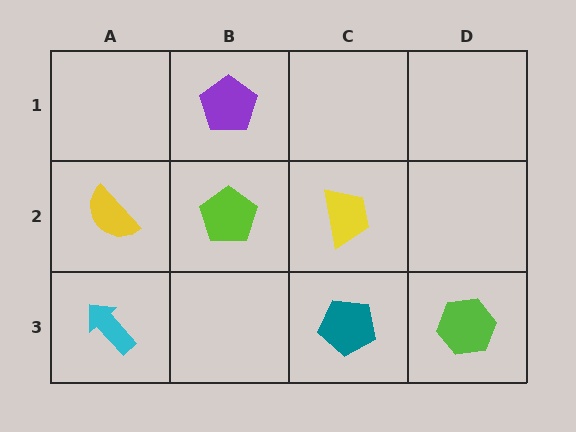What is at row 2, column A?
A yellow semicircle.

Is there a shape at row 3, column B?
No, that cell is empty.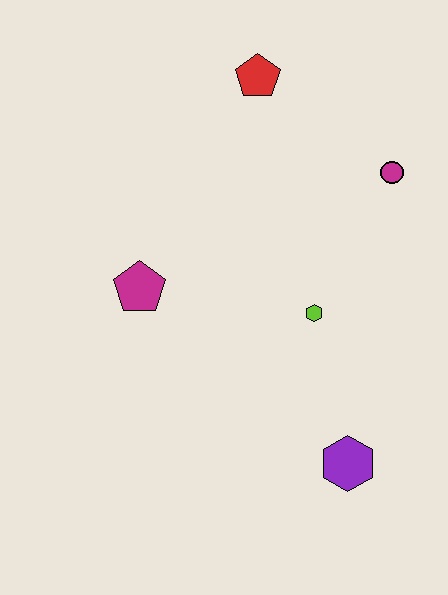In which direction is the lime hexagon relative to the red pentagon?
The lime hexagon is below the red pentagon.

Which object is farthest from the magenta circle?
The purple hexagon is farthest from the magenta circle.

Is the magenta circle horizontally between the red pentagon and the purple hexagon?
No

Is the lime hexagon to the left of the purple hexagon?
Yes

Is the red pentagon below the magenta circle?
No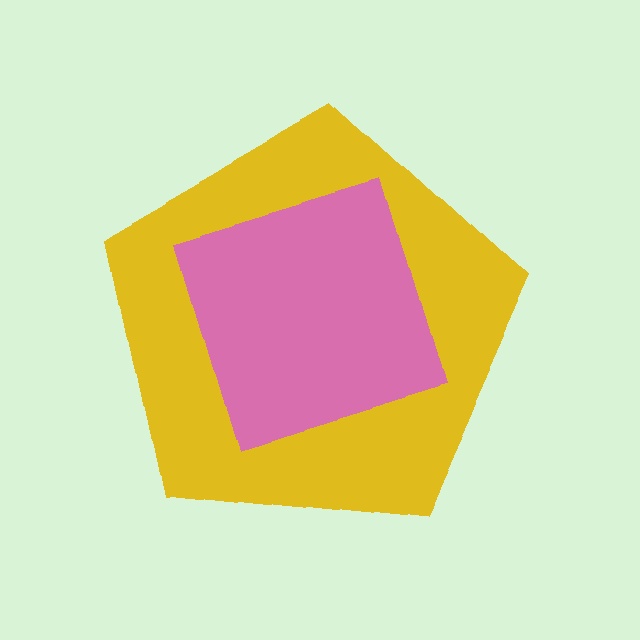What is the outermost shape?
The yellow pentagon.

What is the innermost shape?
The pink diamond.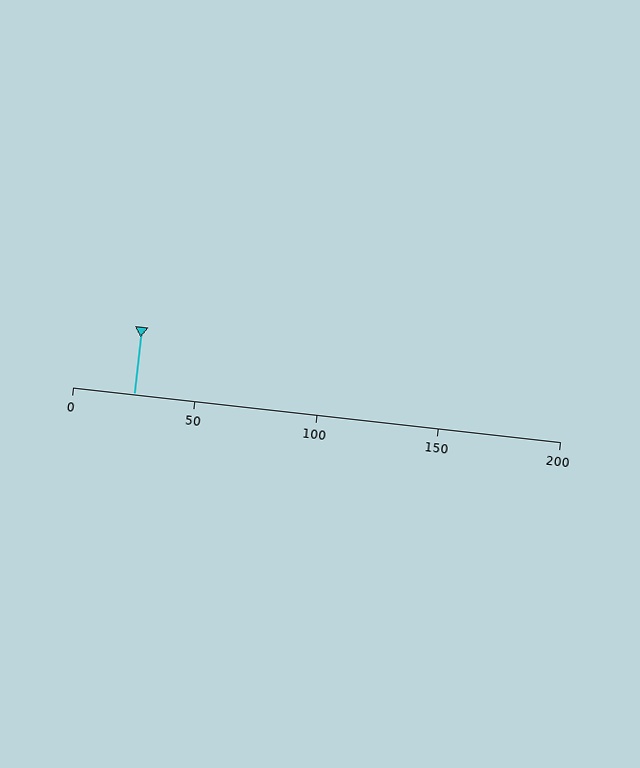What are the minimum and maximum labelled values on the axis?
The axis runs from 0 to 200.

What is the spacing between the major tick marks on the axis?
The major ticks are spaced 50 apart.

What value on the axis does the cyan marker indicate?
The marker indicates approximately 25.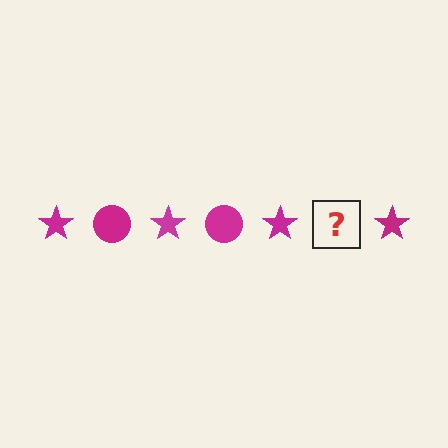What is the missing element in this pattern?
The missing element is a magenta circle.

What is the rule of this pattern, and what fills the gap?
The rule is that the pattern cycles through star, circle shapes in magenta. The gap should be filled with a magenta circle.